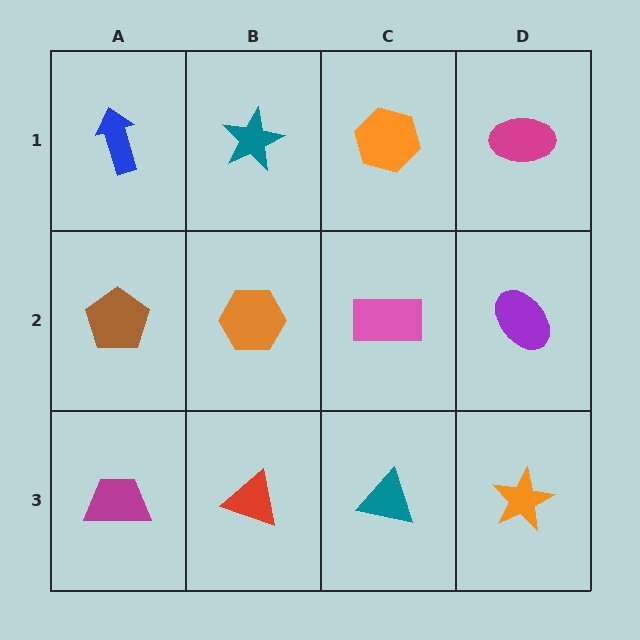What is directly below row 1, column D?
A purple ellipse.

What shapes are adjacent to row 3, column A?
A brown pentagon (row 2, column A), a red triangle (row 3, column B).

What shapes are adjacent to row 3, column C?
A pink rectangle (row 2, column C), a red triangle (row 3, column B), an orange star (row 3, column D).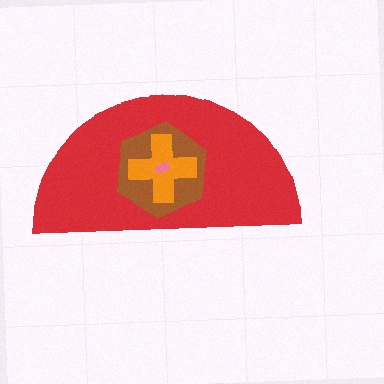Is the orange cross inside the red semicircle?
Yes.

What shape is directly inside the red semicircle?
The brown hexagon.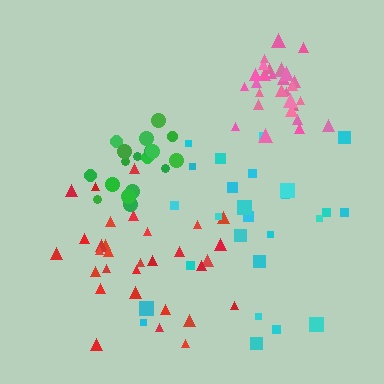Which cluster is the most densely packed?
Pink.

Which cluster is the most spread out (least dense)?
Cyan.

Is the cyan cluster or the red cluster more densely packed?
Red.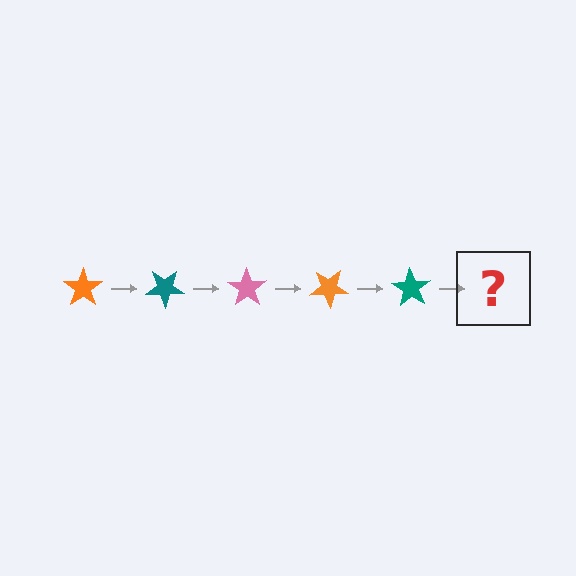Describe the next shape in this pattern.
It should be a pink star, rotated 175 degrees from the start.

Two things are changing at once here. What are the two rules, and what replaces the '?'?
The two rules are that it rotates 35 degrees each step and the color cycles through orange, teal, and pink. The '?' should be a pink star, rotated 175 degrees from the start.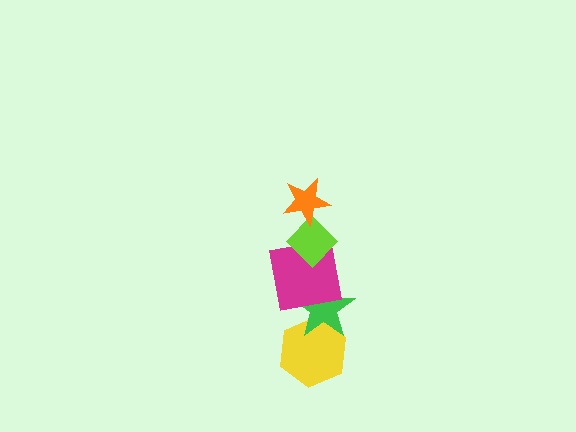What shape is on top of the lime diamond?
The orange star is on top of the lime diamond.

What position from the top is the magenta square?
The magenta square is 3rd from the top.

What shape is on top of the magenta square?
The lime diamond is on top of the magenta square.